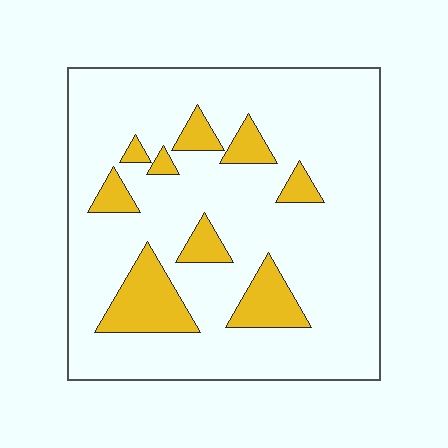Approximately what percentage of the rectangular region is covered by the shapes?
Approximately 15%.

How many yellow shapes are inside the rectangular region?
9.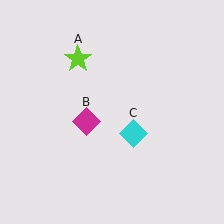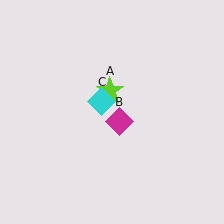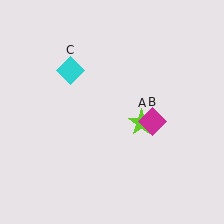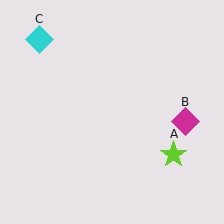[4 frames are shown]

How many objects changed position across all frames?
3 objects changed position: lime star (object A), magenta diamond (object B), cyan diamond (object C).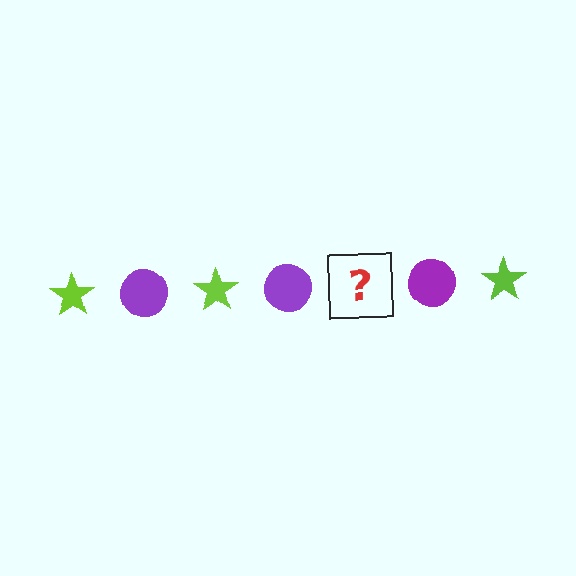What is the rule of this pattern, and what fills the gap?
The rule is that the pattern alternates between lime star and purple circle. The gap should be filled with a lime star.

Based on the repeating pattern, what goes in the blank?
The blank should be a lime star.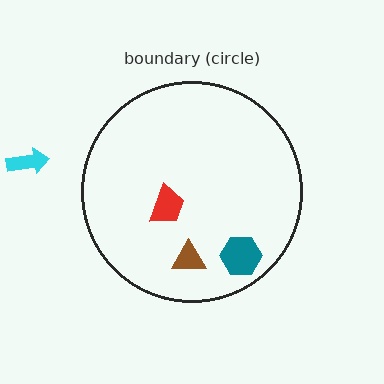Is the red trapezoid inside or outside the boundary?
Inside.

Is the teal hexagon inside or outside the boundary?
Inside.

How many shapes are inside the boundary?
3 inside, 1 outside.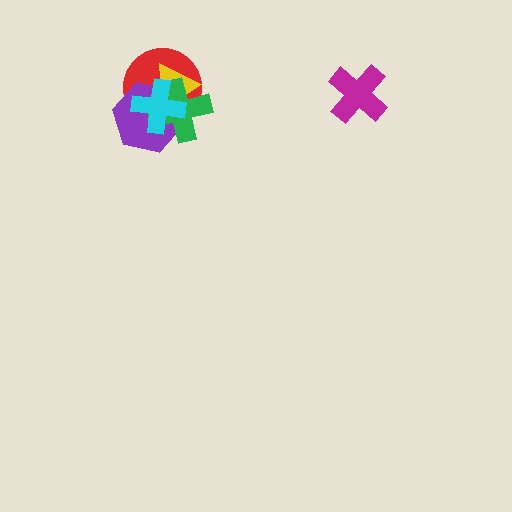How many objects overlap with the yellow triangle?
4 objects overlap with the yellow triangle.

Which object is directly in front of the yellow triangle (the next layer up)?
The purple hexagon is directly in front of the yellow triangle.